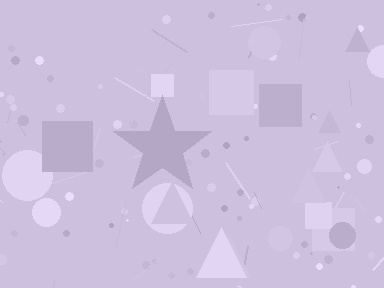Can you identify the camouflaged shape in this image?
The camouflaged shape is a star.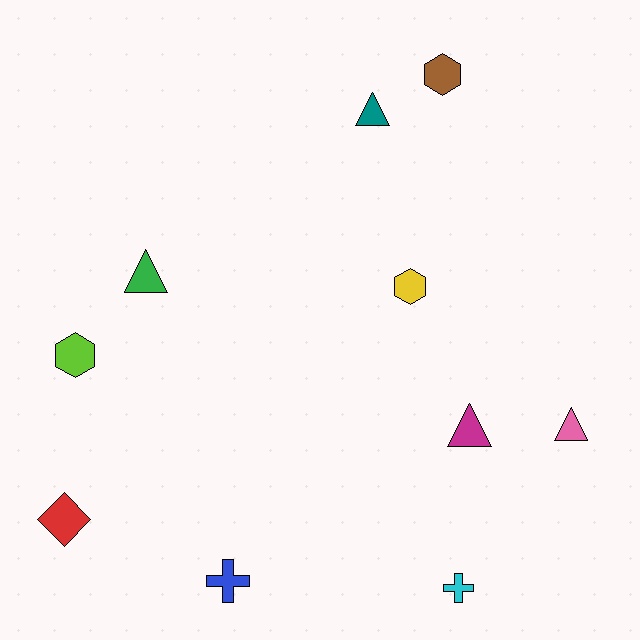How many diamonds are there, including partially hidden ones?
There is 1 diamond.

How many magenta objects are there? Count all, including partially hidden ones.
There is 1 magenta object.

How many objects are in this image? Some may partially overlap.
There are 10 objects.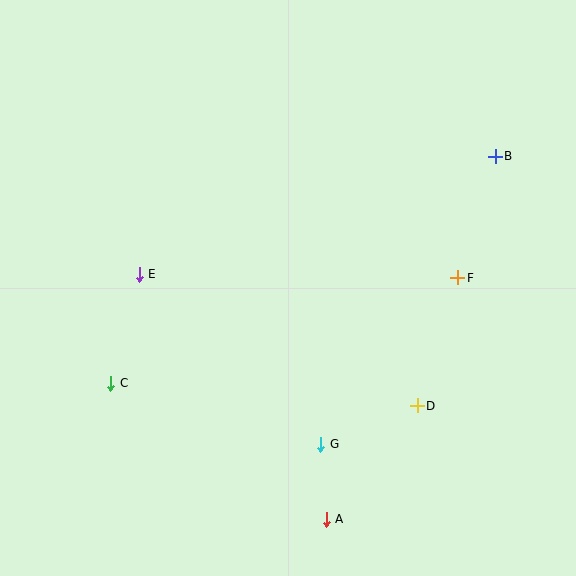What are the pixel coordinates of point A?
Point A is at (326, 519).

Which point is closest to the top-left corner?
Point E is closest to the top-left corner.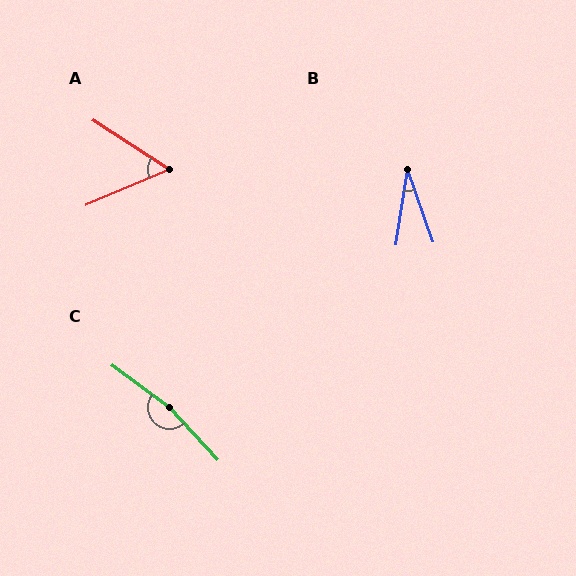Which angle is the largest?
C, at approximately 169 degrees.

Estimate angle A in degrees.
Approximately 56 degrees.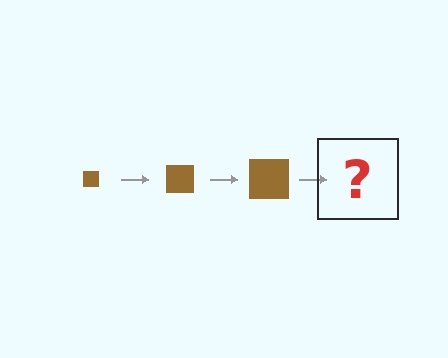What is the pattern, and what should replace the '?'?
The pattern is that the square gets progressively larger each step. The '?' should be a brown square, larger than the previous one.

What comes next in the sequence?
The next element should be a brown square, larger than the previous one.